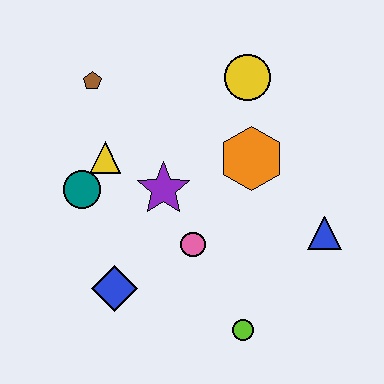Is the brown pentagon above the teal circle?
Yes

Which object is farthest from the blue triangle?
The brown pentagon is farthest from the blue triangle.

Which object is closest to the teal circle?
The yellow triangle is closest to the teal circle.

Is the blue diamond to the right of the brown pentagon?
Yes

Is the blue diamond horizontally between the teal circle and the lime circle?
Yes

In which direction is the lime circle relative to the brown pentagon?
The lime circle is below the brown pentagon.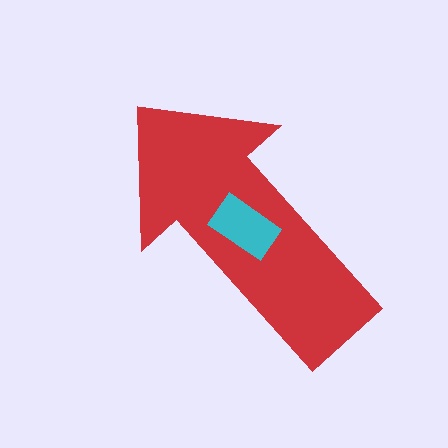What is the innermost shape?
The cyan rectangle.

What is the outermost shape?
The red arrow.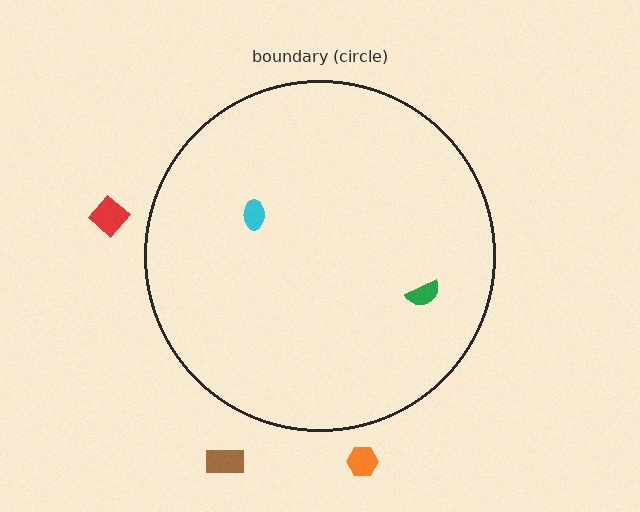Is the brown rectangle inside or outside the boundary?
Outside.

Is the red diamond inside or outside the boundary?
Outside.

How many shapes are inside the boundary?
2 inside, 3 outside.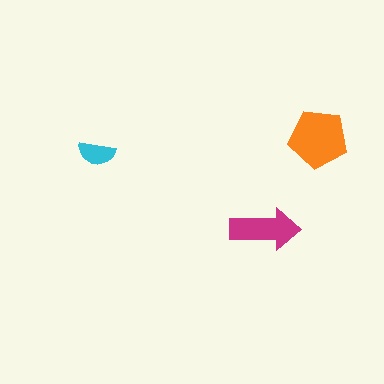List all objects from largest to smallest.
The orange pentagon, the magenta arrow, the cyan semicircle.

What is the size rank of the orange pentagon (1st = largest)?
1st.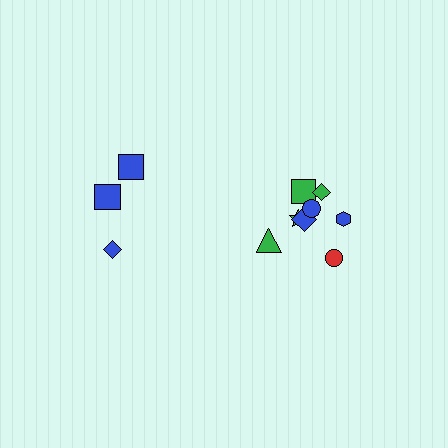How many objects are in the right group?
There are 8 objects.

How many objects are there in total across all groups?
There are 11 objects.